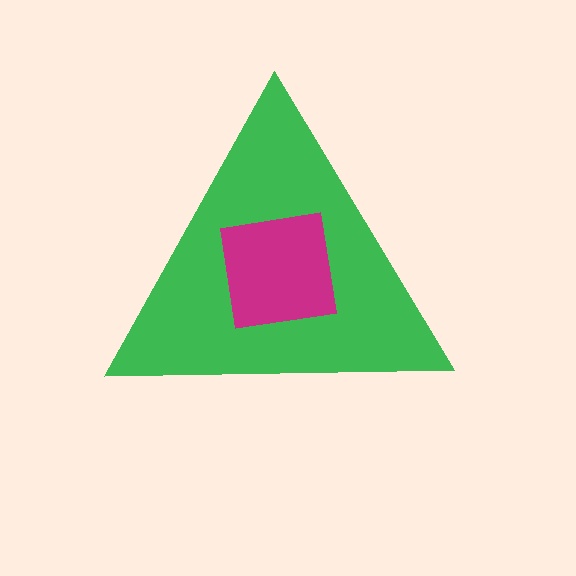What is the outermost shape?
The green triangle.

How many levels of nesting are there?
2.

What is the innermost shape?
The magenta square.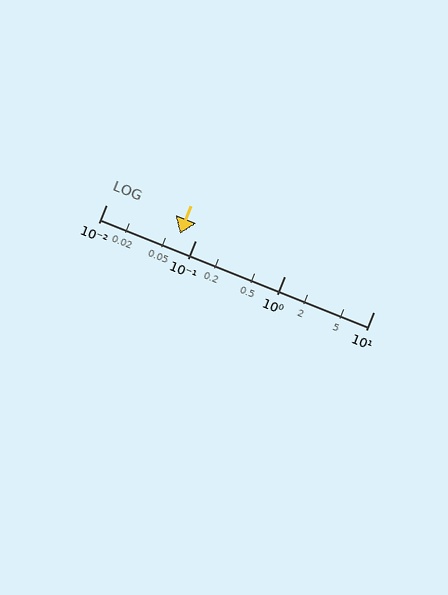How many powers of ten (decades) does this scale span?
The scale spans 3 decades, from 0.01 to 10.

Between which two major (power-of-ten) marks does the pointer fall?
The pointer is between 0.01 and 0.1.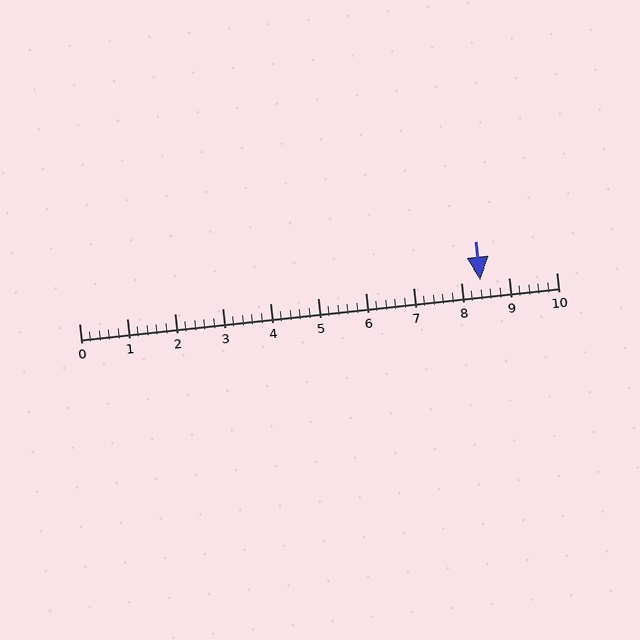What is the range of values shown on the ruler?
The ruler shows values from 0 to 10.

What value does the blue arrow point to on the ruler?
The blue arrow points to approximately 8.4.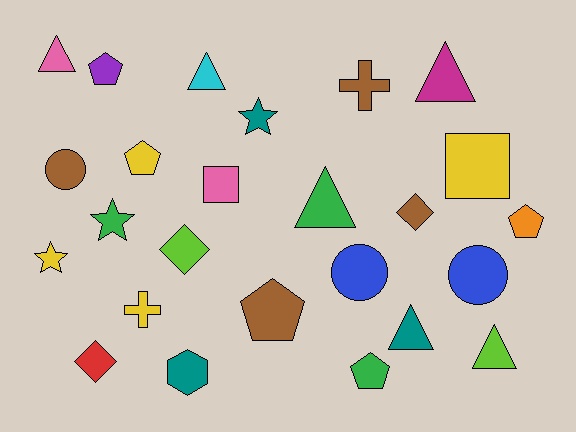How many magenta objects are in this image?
There is 1 magenta object.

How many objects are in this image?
There are 25 objects.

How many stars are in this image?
There are 3 stars.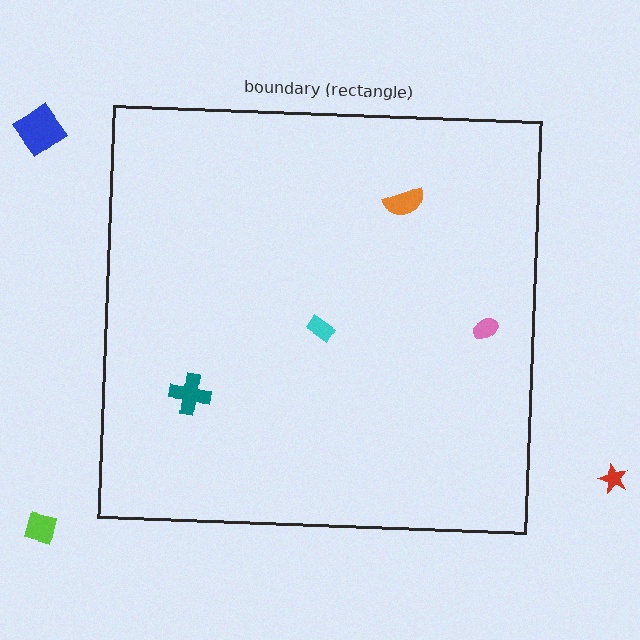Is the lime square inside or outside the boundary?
Outside.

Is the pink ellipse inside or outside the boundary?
Inside.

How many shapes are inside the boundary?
4 inside, 3 outside.